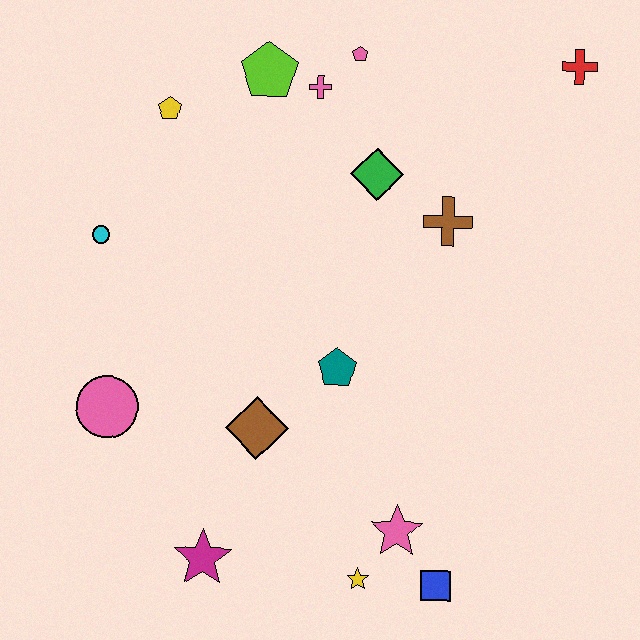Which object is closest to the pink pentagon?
The pink cross is closest to the pink pentagon.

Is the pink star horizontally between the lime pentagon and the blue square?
Yes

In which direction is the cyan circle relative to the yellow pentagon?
The cyan circle is below the yellow pentagon.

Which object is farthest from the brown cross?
The magenta star is farthest from the brown cross.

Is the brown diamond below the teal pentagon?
Yes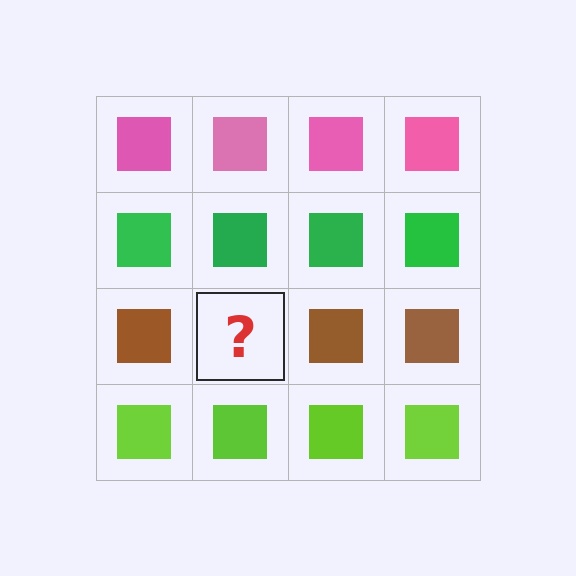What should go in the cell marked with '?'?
The missing cell should contain a brown square.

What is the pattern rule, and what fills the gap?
The rule is that each row has a consistent color. The gap should be filled with a brown square.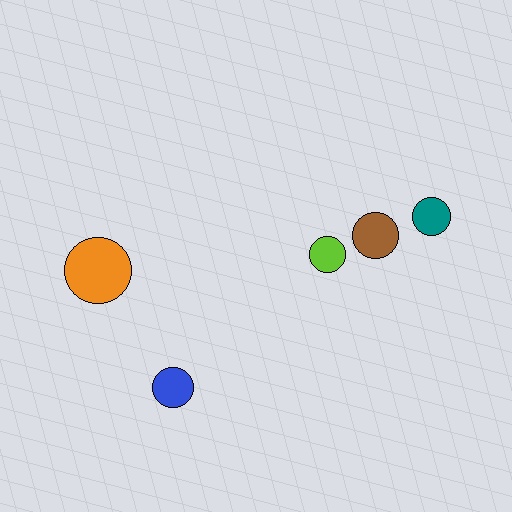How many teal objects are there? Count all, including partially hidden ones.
There is 1 teal object.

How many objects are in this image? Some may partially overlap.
There are 5 objects.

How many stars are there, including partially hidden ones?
There are no stars.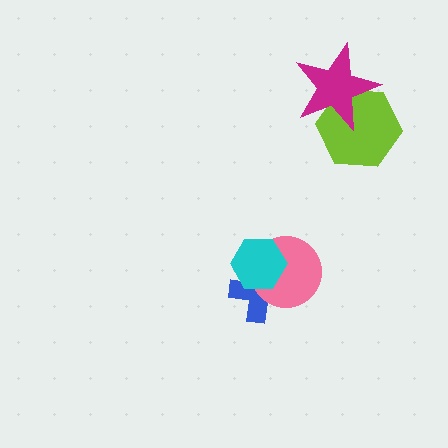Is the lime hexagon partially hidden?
Yes, it is partially covered by another shape.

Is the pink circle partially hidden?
Yes, it is partially covered by another shape.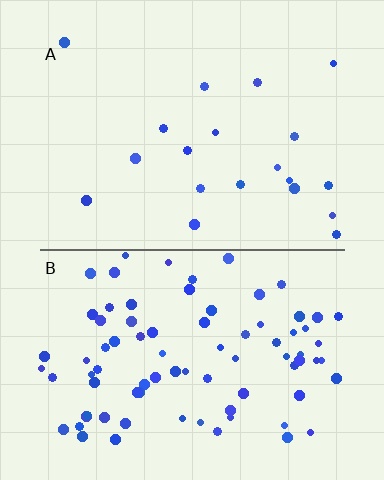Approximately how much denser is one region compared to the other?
Approximately 4.1× — region B over region A.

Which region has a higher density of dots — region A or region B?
B (the bottom).